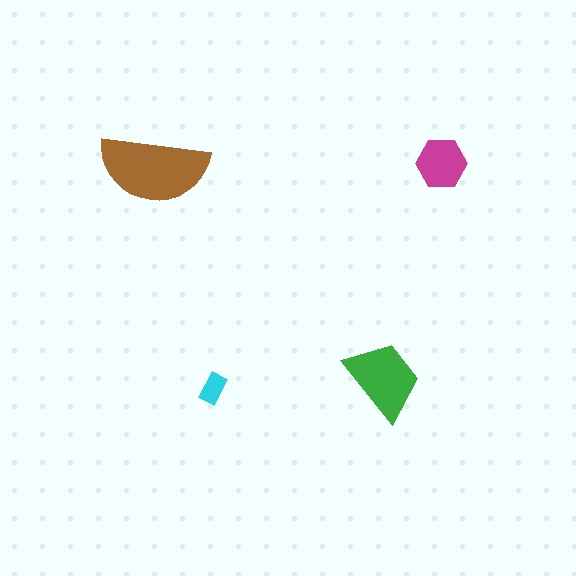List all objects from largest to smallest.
The brown semicircle, the green trapezoid, the magenta hexagon, the cyan rectangle.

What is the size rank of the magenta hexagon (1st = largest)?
3rd.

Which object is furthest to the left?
The brown semicircle is leftmost.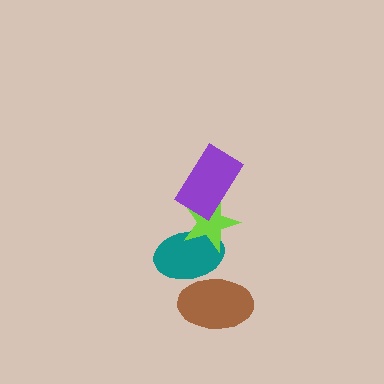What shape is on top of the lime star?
The purple rectangle is on top of the lime star.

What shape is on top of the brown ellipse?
The teal ellipse is on top of the brown ellipse.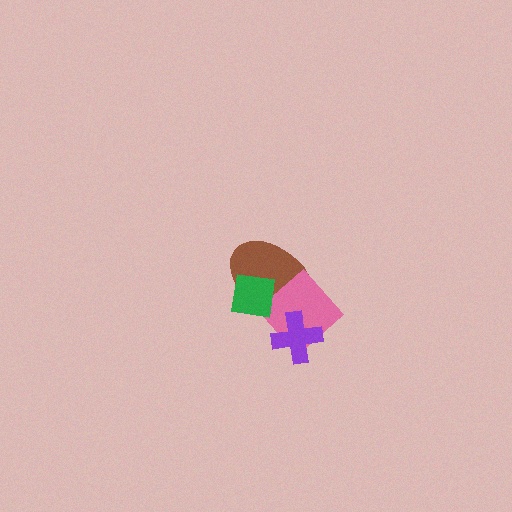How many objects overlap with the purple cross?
2 objects overlap with the purple cross.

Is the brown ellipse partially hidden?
Yes, it is partially covered by another shape.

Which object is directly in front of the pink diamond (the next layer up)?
The purple cross is directly in front of the pink diamond.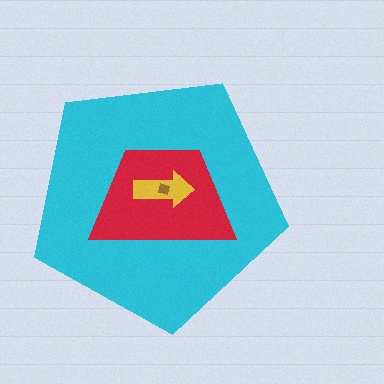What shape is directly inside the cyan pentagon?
The red trapezoid.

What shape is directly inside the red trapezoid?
The yellow arrow.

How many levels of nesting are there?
4.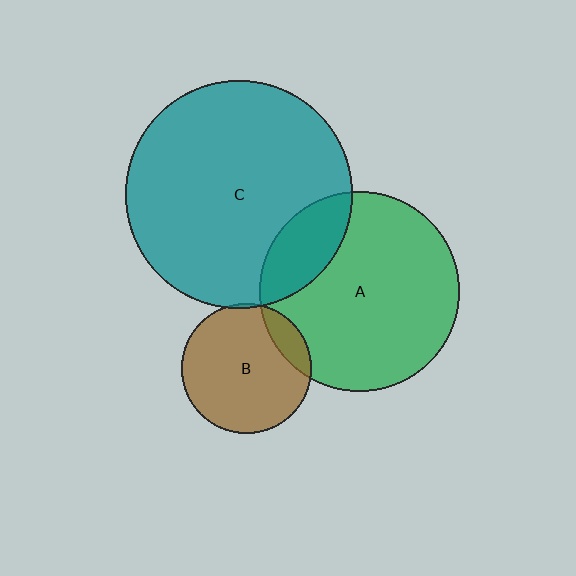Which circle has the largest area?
Circle C (teal).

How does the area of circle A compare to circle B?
Approximately 2.4 times.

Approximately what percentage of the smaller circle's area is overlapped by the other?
Approximately 20%.